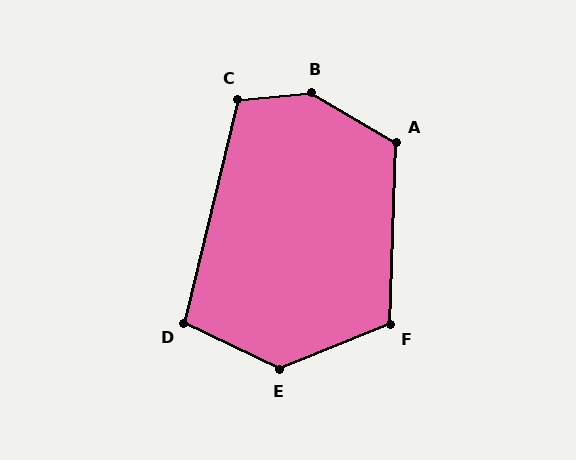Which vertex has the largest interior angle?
B, at approximately 144 degrees.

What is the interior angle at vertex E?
Approximately 132 degrees (obtuse).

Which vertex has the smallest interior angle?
D, at approximately 102 degrees.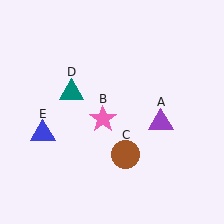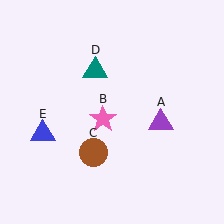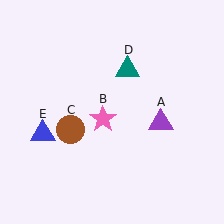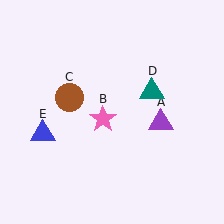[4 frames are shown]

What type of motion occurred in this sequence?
The brown circle (object C), teal triangle (object D) rotated clockwise around the center of the scene.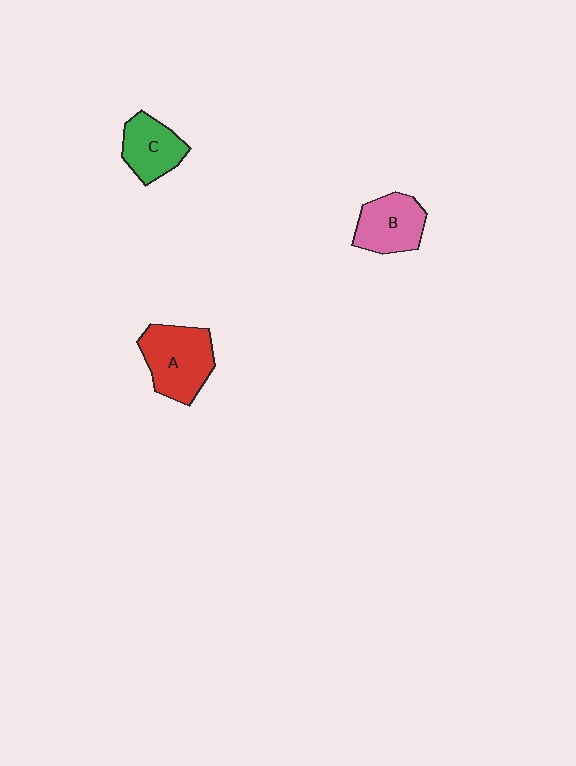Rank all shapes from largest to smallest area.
From largest to smallest: A (red), B (pink), C (green).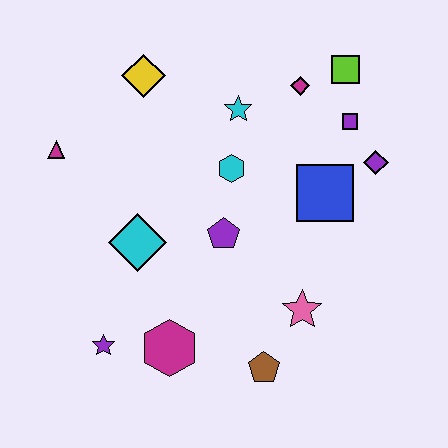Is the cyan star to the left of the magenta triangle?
No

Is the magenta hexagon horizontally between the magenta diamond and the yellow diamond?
Yes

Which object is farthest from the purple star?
The lime square is farthest from the purple star.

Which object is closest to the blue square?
The purple diamond is closest to the blue square.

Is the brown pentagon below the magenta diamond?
Yes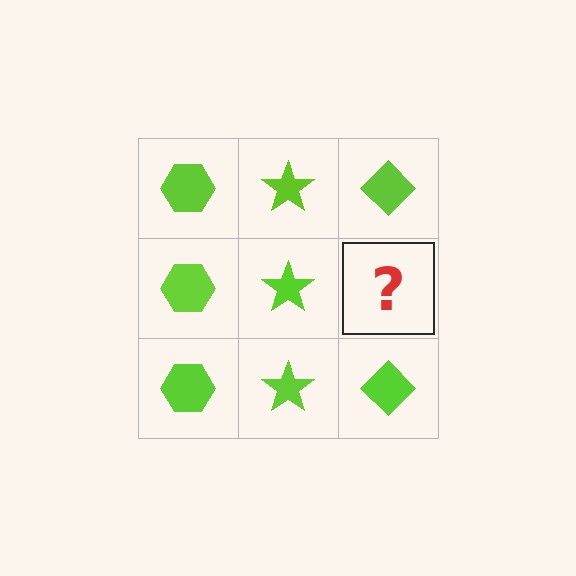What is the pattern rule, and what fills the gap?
The rule is that each column has a consistent shape. The gap should be filled with a lime diamond.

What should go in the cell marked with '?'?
The missing cell should contain a lime diamond.